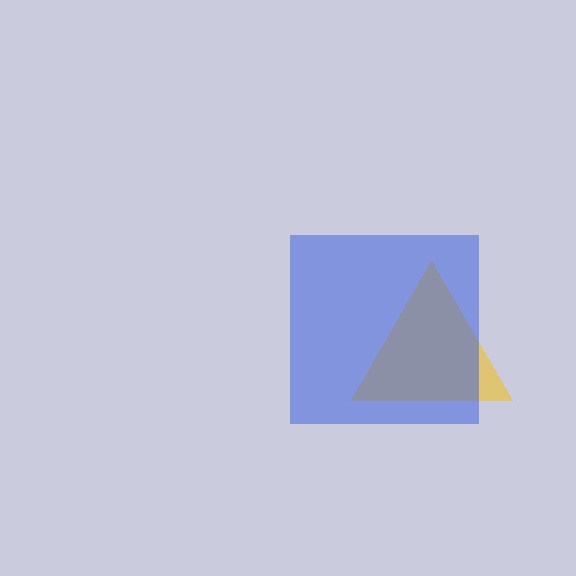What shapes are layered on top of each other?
The layered shapes are: a yellow triangle, a blue square.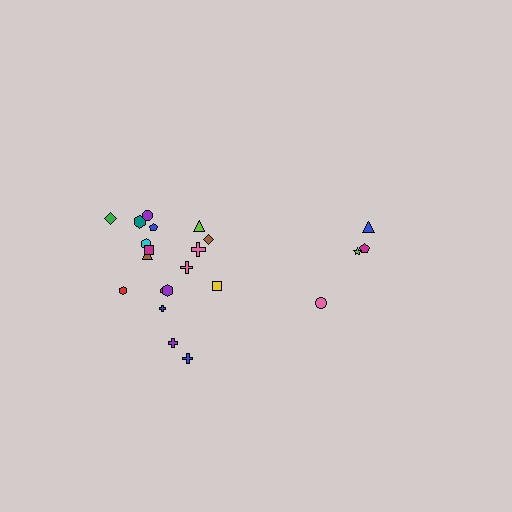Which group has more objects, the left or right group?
The left group.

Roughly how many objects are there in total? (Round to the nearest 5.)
Roughly 20 objects in total.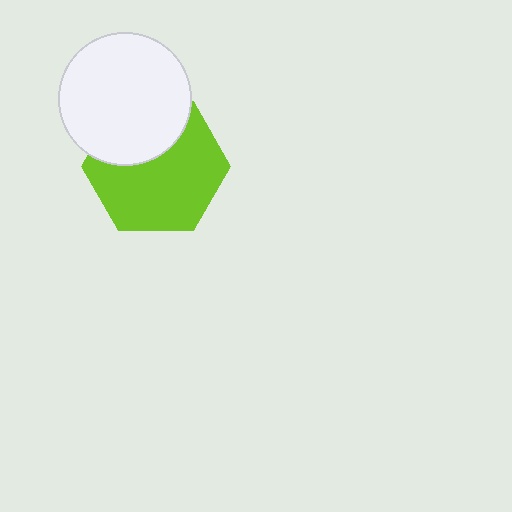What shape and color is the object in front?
The object in front is a white circle.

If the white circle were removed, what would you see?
You would see the complete lime hexagon.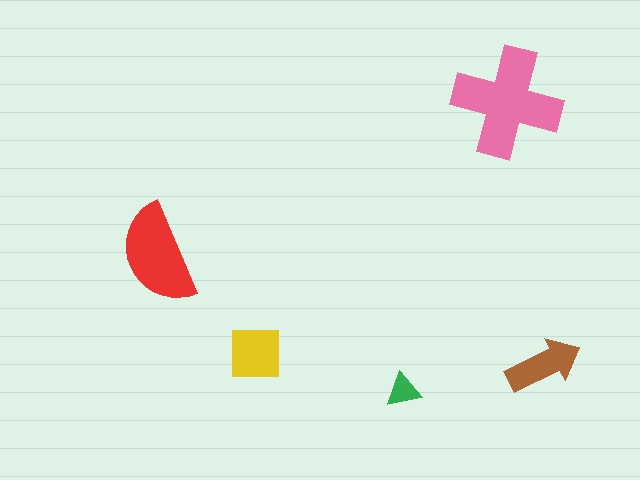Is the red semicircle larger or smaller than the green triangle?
Larger.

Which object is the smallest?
The green triangle.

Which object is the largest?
The pink cross.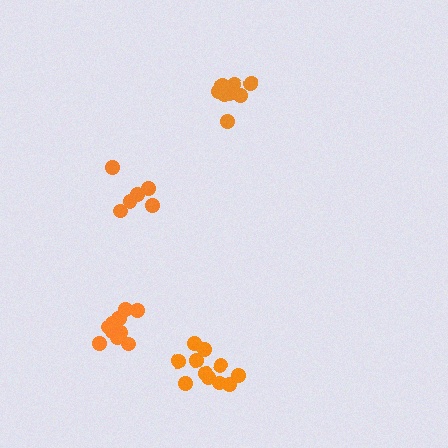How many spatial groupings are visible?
There are 4 spatial groupings.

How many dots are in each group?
Group 1: 6 dots, Group 2: 9 dots, Group 3: 11 dots, Group 4: 11 dots (37 total).